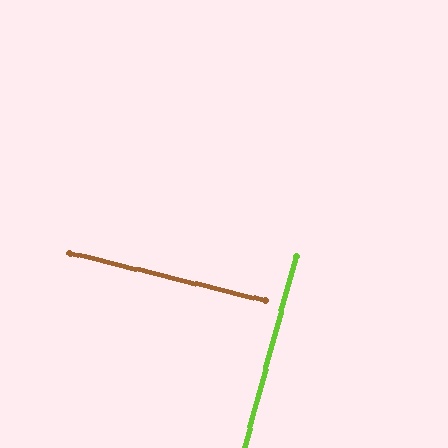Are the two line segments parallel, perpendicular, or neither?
Perpendicular — they meet at approximately 89°.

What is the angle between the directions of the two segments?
Approximately 89 degrees.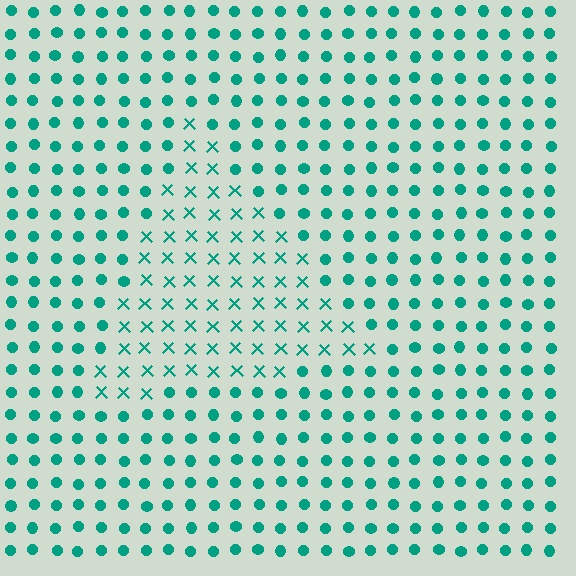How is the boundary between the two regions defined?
The boundary is defined by a change in element shape: X marks inside vs. circles outside. All elements share the same color and spacing.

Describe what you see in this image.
The image is filled with small teal elements arranged in a uniform grid. A triangle-shaped region contains X marks, while the surrounding area contains circles. The boundary is defined purely by the change in element shape.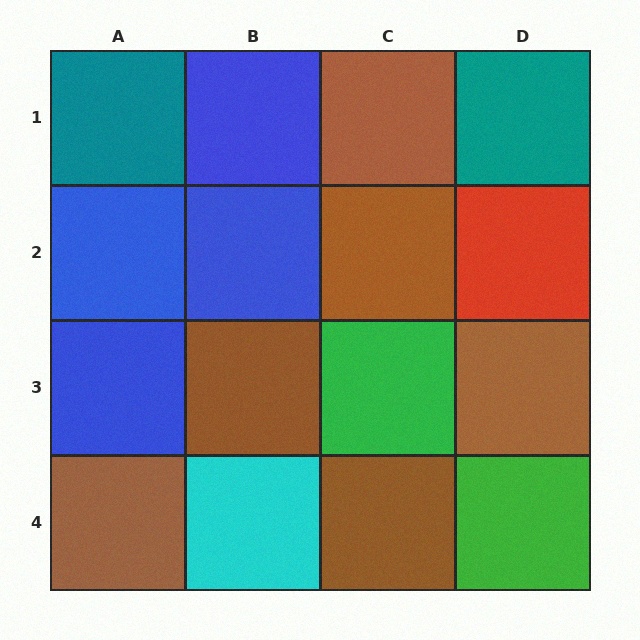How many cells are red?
1 cell is red.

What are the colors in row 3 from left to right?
Blue, brown, green, brown.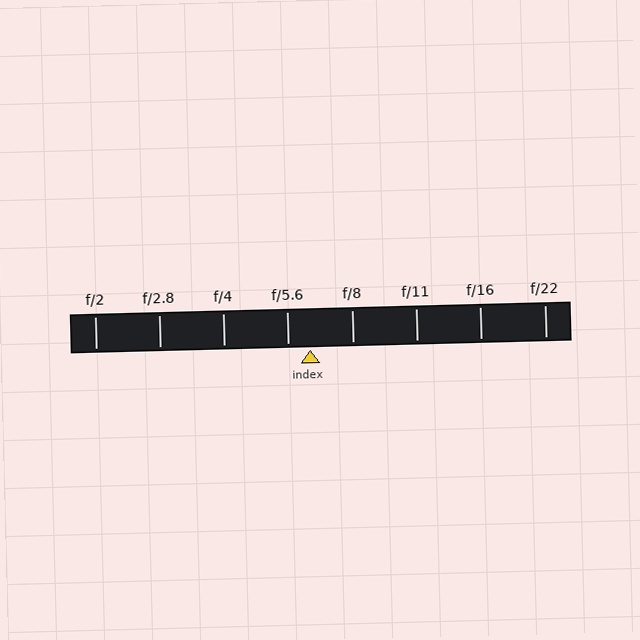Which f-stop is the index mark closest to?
The index mark is closest to f/5.6.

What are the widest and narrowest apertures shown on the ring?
The widest aperture shown is f/2 and the narrowest is f/22.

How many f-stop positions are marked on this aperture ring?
There are 8 f-stop positions marked.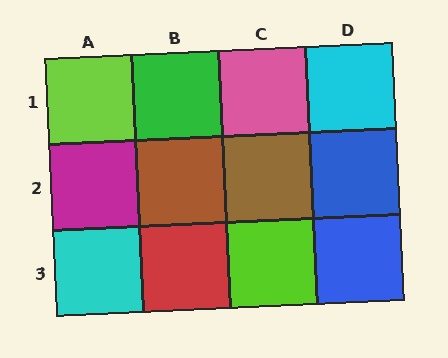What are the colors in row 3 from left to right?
Cyan, red, lime, blue.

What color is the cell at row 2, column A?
Magenta.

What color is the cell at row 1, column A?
Lime.